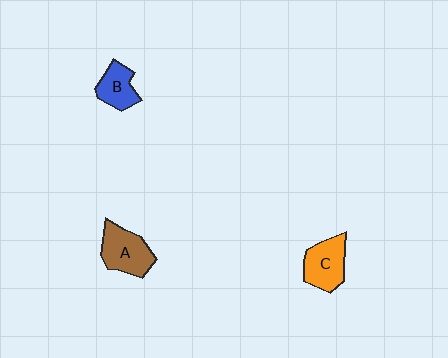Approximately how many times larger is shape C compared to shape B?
Approximately 1.3 times.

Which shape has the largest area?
Shape A (brown).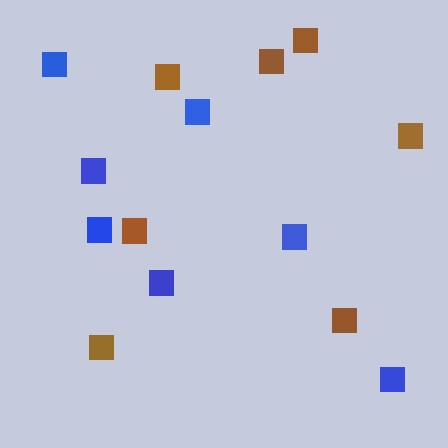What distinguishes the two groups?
There are 2 groups: one group of brown squares (7) and one group of blue squares (7).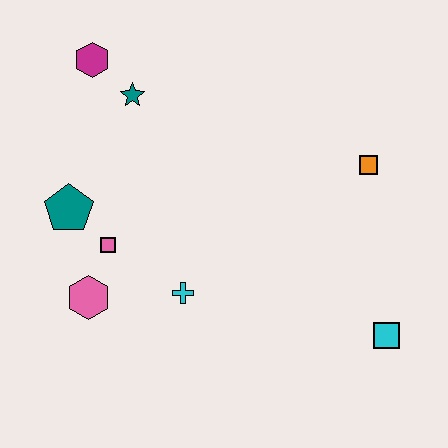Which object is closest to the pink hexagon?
The pink square is closest to the pink hexagon.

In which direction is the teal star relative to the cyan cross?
The teal star is above the cyan cross.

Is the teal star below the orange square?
No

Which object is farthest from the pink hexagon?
The orange square is farthest from the pink hexagon.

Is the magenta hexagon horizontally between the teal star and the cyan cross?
No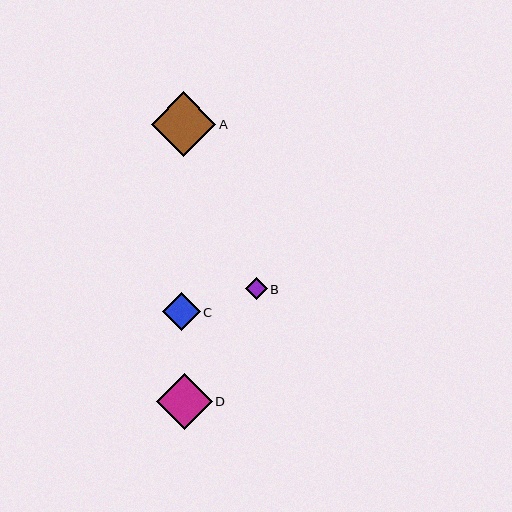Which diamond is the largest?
Diamond A is the largest with a size of approximately 64 pixels.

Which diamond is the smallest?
Diamond B is the smallest with a size of approximately 22 pixels.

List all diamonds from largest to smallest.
From largest to smallest: A, D, C, B.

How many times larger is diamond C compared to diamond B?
Diamond C is approximately 1.8 times the size of diamond B.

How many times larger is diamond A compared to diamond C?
Diamond A is approximately 1.7 times the size of diamond C.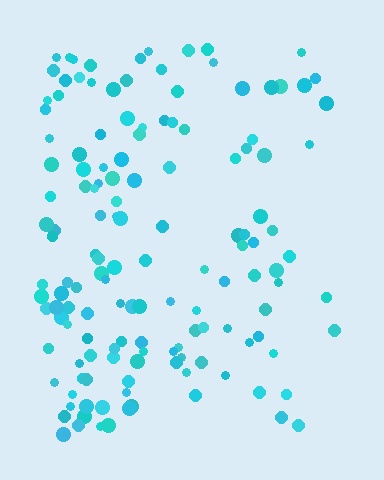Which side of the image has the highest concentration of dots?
The left.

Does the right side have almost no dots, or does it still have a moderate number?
Still a moderate number, just noticeably fewer than the left.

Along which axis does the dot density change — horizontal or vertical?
Horizontal.